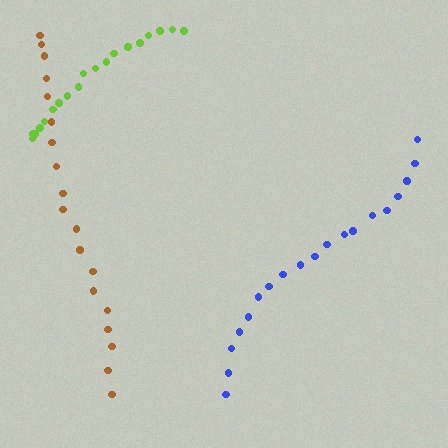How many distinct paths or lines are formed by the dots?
There are 3 distinct paths.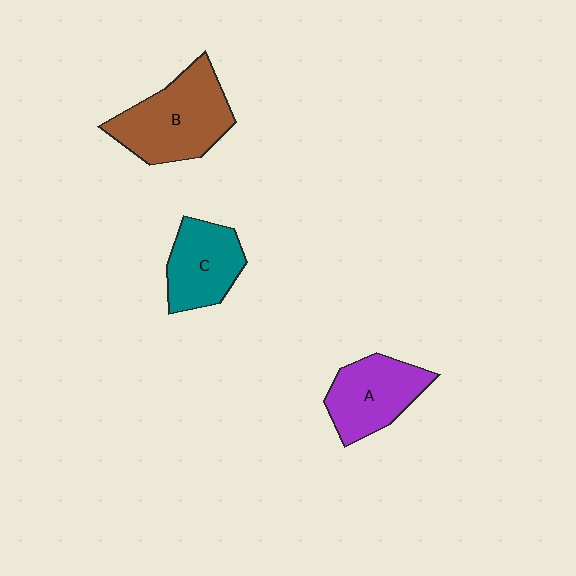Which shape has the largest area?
Shape B (brown).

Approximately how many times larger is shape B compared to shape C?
Approximately 1.4 times.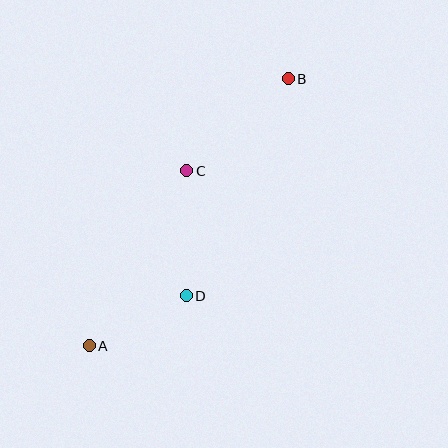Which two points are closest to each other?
Points A and D are closest to each other.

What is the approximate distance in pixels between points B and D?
The distance between B and D is approximately 240 pixels.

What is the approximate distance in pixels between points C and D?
The distance between C and D is approximately 125 pixels.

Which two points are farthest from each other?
Points A and B are farthest from each other.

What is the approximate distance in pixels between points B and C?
The distance between B and C is approximately 137 pixels.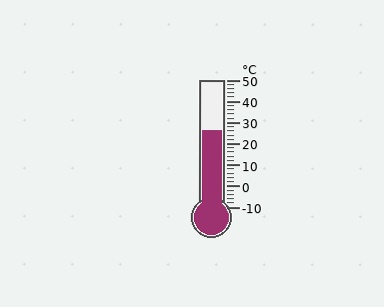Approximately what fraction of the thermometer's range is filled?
The thermometer is filled to approximately 60% of its range.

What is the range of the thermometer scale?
The thermometer scale ranges from -10°C to 50°C.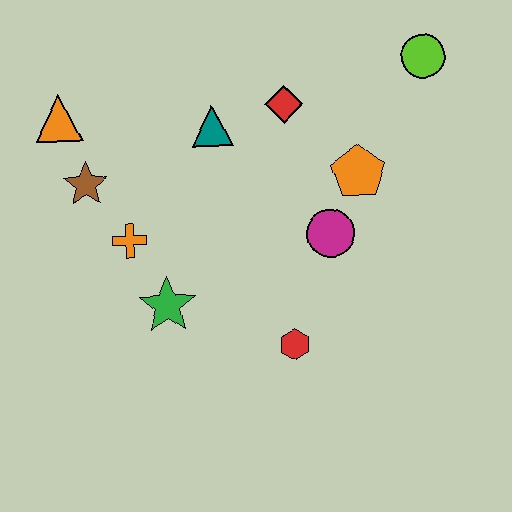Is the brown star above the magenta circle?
Yes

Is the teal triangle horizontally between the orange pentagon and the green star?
Yes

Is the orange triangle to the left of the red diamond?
Yes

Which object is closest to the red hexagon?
The magenta circle is closest to the red hexagon.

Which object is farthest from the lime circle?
The orange triangle is farthest from the lime circle.